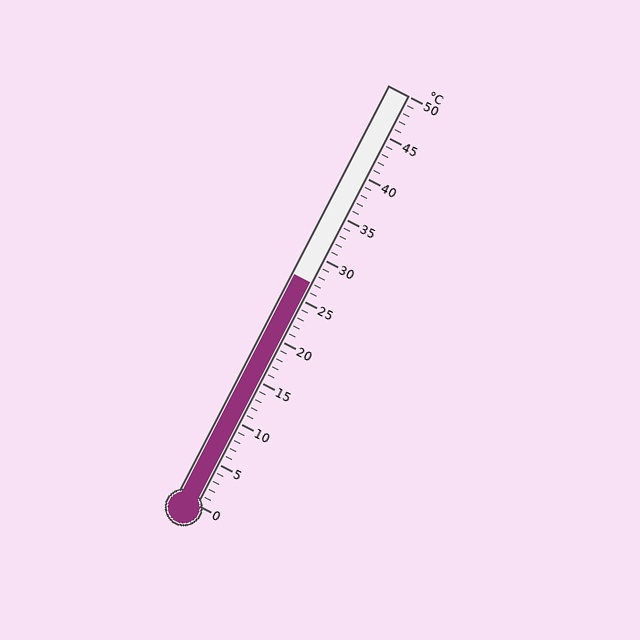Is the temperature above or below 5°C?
The temperature is above 5°C.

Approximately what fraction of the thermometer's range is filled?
The thermometer is filled to approximately 55% of its range.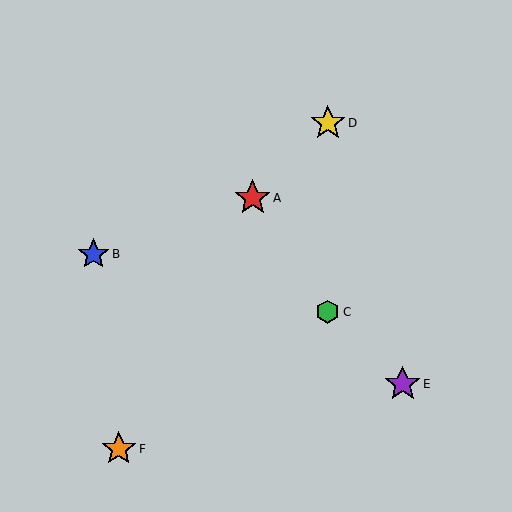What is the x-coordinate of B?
Object B is at x≈93.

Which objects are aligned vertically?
Objects C, D are aligned vertically.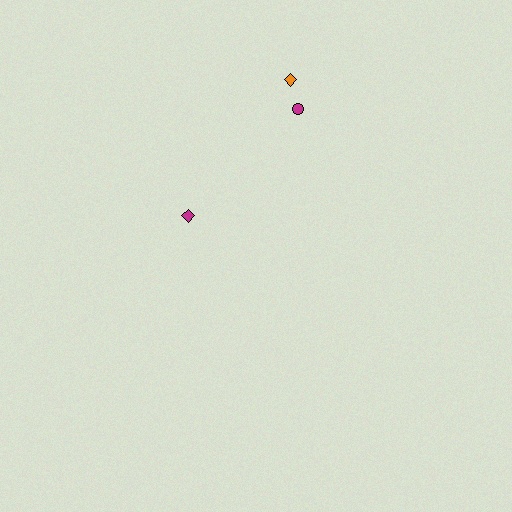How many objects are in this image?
There are 3 objects.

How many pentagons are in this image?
There are no pentagons.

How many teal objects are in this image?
There are no teal objects.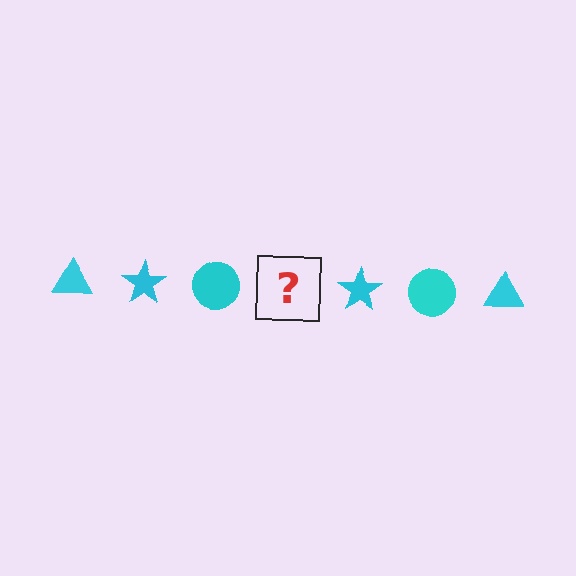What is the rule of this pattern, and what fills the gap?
The rule is that the pattern cycles through triangle, star, circle shapes in cyan. The gap should be filled with a cyan triangle.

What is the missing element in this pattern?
The missing element is a cyan triangle.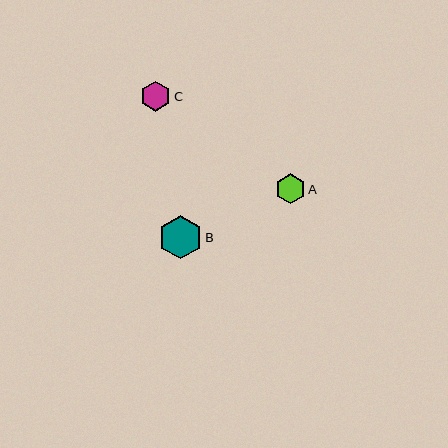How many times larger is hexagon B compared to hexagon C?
Hexagon B is approximately 1.4 times the size of hexagon C.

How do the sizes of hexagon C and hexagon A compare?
Hexagon C and hexagon A are approximately the same size.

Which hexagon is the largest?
Hexagon B is the largest with a size of approximately 43 pixels.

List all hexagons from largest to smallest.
From largest to smallest: B, C, A.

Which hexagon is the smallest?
Hexagon A is the smallest with a size of approximately 30 pixels.